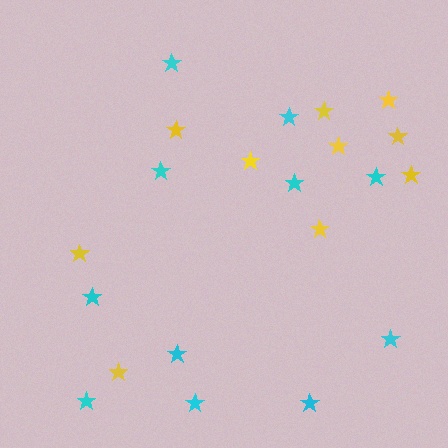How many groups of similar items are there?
There are 2 groups: one group of yellow stars (10) and one group of cyan stars (11).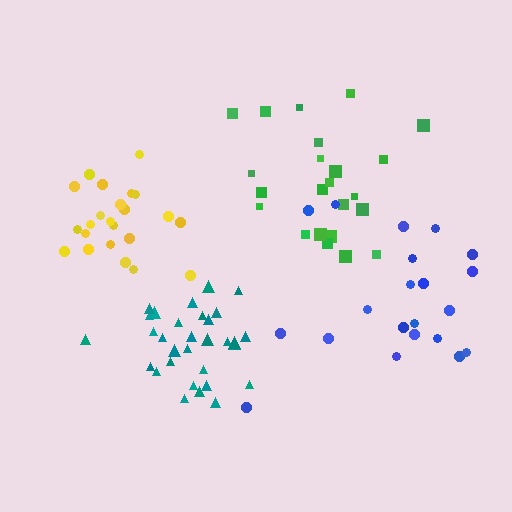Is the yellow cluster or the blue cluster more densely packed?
Yellow.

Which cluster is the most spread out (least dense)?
Blue.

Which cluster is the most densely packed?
Teal.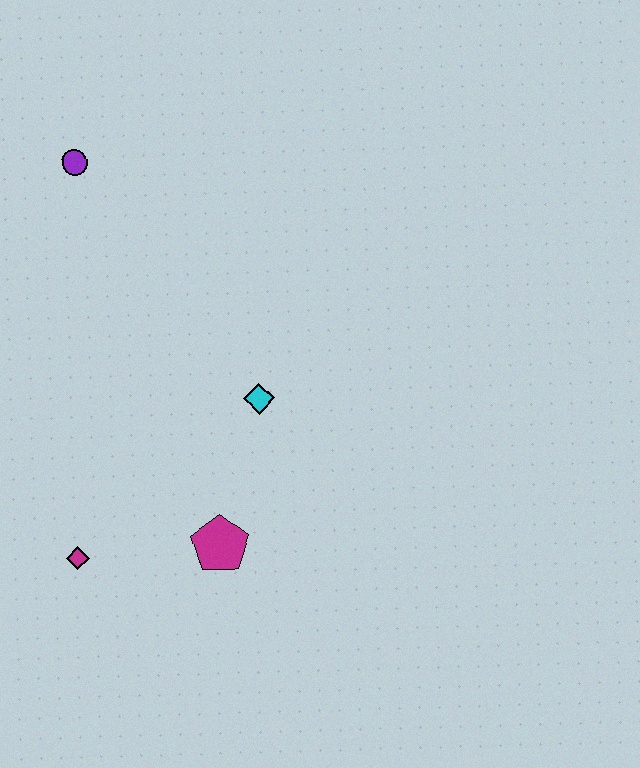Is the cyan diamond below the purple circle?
Yes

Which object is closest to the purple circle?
The cyan diamond is closest to the purple circle.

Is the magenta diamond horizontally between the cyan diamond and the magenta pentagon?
No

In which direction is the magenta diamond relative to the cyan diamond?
The magenta diamond is to the left of the cyan diamond.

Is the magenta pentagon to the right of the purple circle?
Yes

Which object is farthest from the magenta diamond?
The purple circle is farthest from the magenta diamond.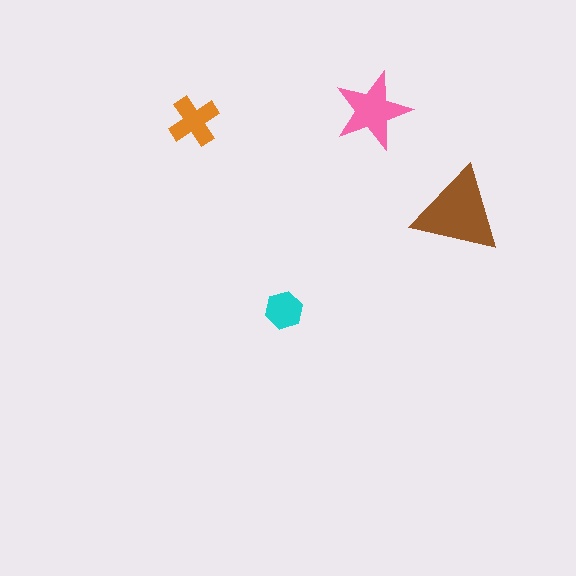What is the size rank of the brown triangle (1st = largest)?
1st.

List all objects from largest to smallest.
The brown triangle, the pink star, the orange cross, the cyan hexagon.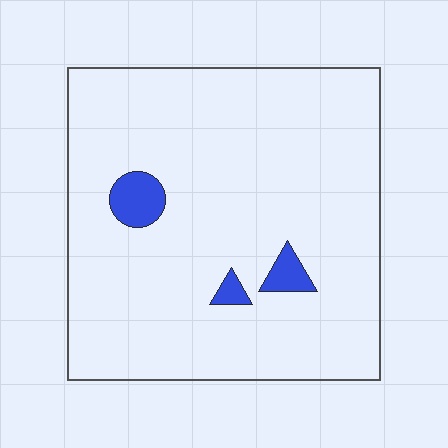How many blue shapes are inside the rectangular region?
3.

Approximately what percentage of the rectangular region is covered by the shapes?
Approximately 5%.